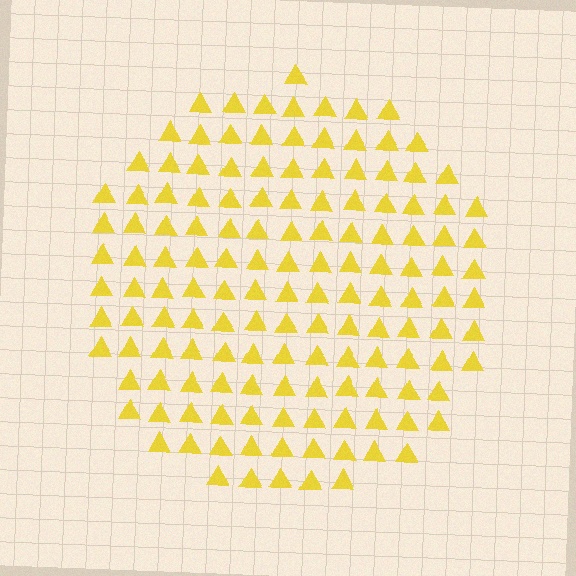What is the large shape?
The large shape is a circle.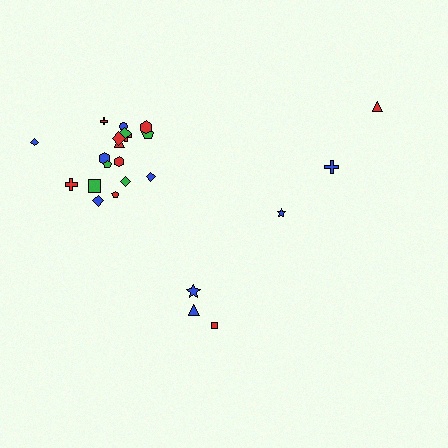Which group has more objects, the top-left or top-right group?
The top-left group.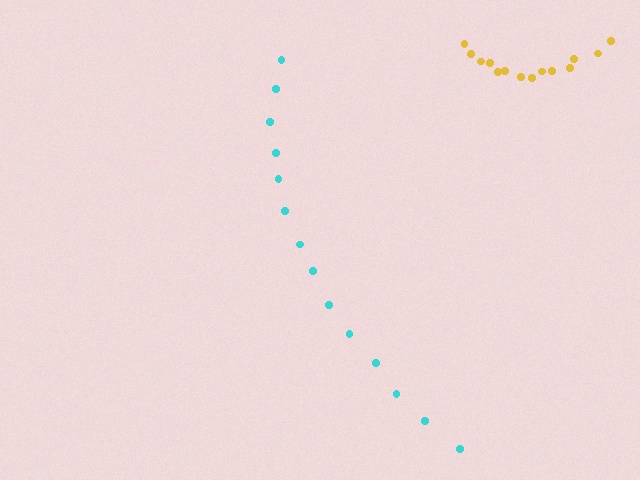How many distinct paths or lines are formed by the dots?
There are 2 distinct paths.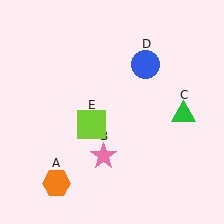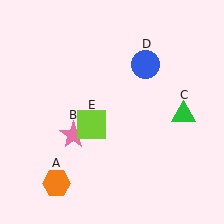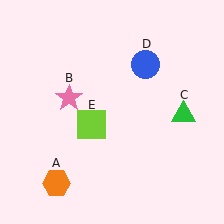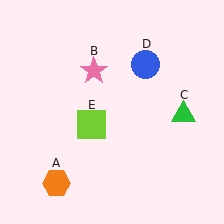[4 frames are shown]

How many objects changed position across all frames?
1 object changed position: pink star (object B).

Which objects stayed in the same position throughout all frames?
Orange hexagon (object A) and green triangle (object C) and blue circle (object D) and lime square (object E) remained stationary.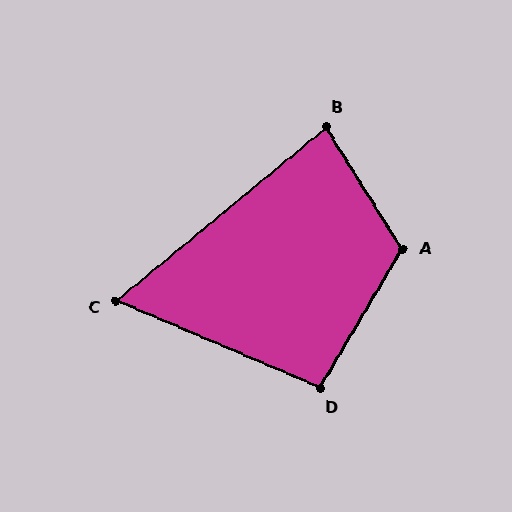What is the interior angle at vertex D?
Approximately 98 degrees (obtuse).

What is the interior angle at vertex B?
Approximately 82 degrees (acute).